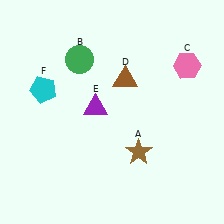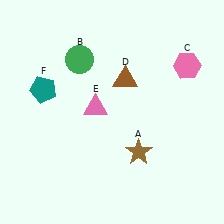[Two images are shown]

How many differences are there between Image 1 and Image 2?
There are 2 differences between the two images.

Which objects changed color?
E changed from purple to pink. F changed from cyan to teal.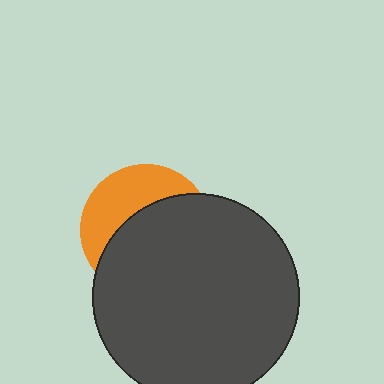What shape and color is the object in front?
The object in front is a dark gray circle.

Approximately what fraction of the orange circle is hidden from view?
Roughly 62% of the orange circle is hidden behind the dark gray circle.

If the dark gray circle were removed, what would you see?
You would see the complete orange circle.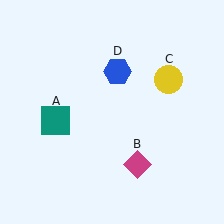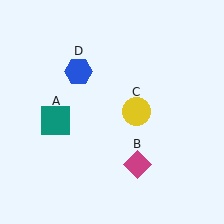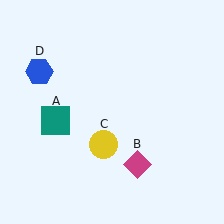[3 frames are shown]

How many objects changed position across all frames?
2 objects changed position: yellow circle (object C), blue hexagon (object D).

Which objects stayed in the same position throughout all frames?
Teal square (object A) and magenta diamond (object B) remained stationary.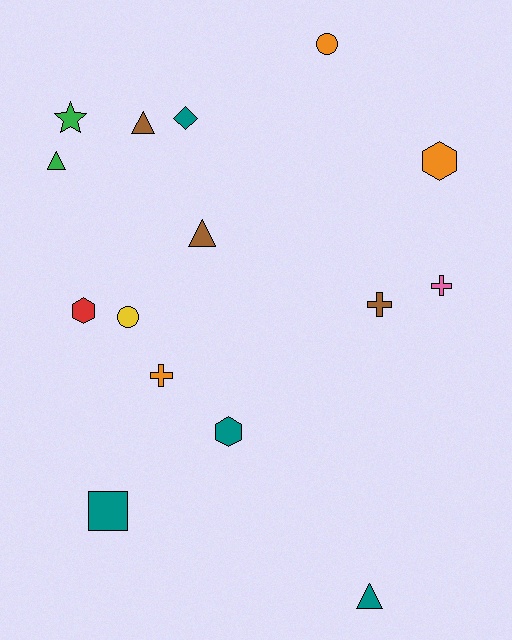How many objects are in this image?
There are 15 objects.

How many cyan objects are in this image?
There are no cyan objects.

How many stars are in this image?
There is 1 star.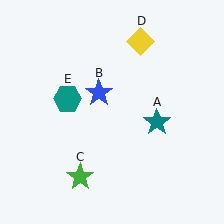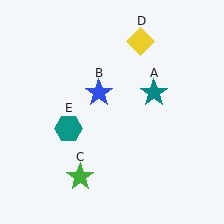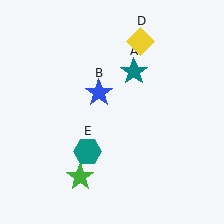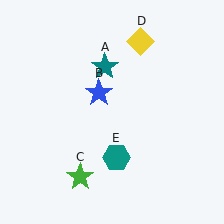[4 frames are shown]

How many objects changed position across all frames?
2 objects changed position: teal star (object A), teal hexagon (object E).